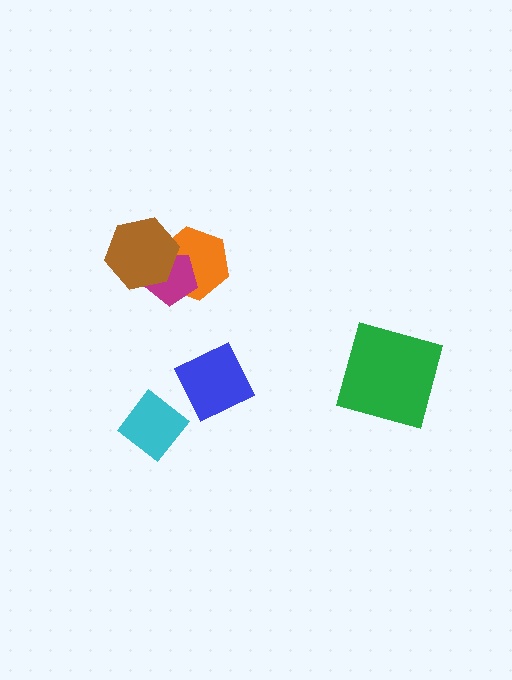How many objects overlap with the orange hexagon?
2 objects overlap with the orange hexagon.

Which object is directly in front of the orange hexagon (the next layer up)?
The magenta pentagon is directly in front of the orange hexagon.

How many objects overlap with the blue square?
0 objects overlap with the blue square.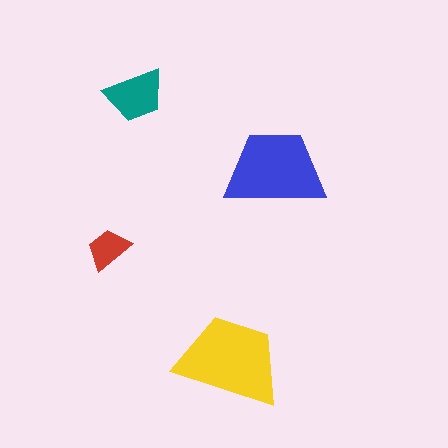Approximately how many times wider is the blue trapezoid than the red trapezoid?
About 2.5 times wider.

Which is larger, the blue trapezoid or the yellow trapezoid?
The yellow one.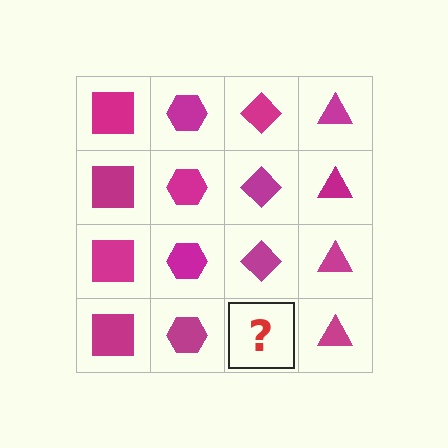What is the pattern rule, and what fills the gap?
The rule is that each column has a consistent shape. The gap should be filled with a magenta diamond.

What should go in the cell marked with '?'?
The missing cell should contain a magenta diamond.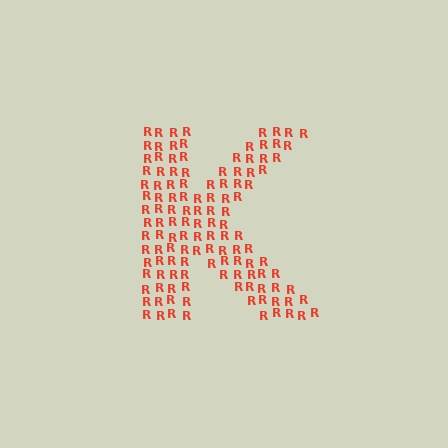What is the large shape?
The large shape is the letter K.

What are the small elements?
The small elements are letter R's.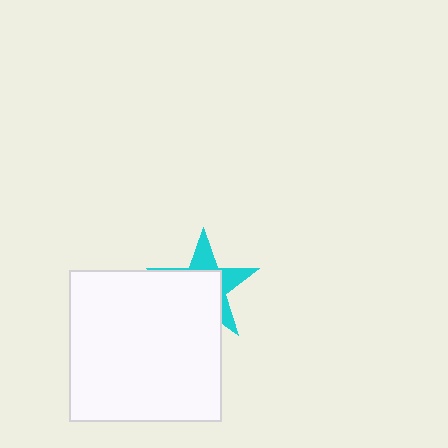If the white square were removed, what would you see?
You would see the complete cyan star.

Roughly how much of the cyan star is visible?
A small part of it is visible (roughly 39%).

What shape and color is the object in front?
The object in front is a white square.